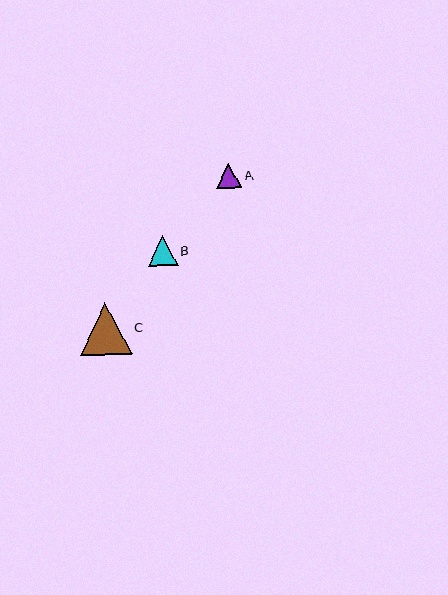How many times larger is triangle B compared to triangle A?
Triangle B is approximately 1.2 times the size of triangle A.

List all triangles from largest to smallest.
From largest to smallest: C, B, A.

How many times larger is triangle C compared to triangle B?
Triangle C is approximately 1.7 times the size of triangle B.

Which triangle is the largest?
Triangle C is the largest with a size of approximately 52 pixels.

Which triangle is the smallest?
Triangle A is the smallest with a size of approximately 25 pixels.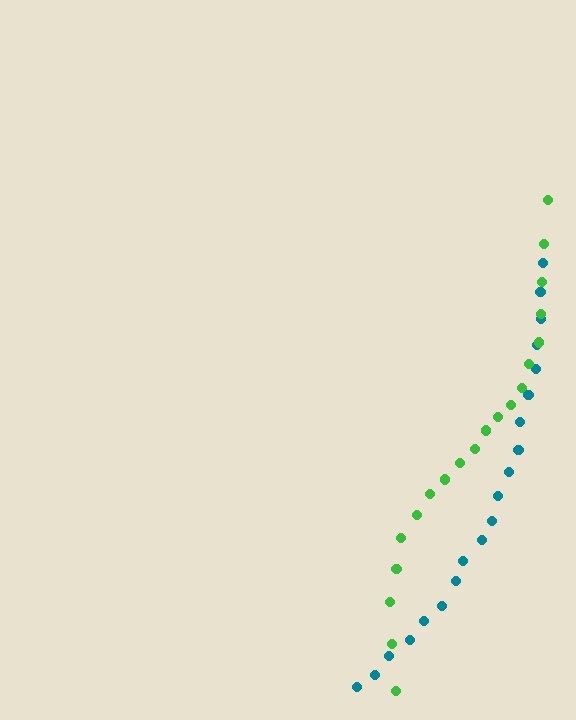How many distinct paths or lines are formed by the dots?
There are 2 distinct paths.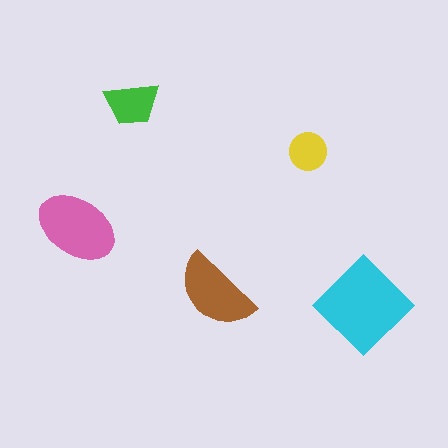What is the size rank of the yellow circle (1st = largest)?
5th.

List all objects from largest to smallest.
The cyan diamond, the pink ellipse, the brown semicircle, the green trapezoid, the yellow circle.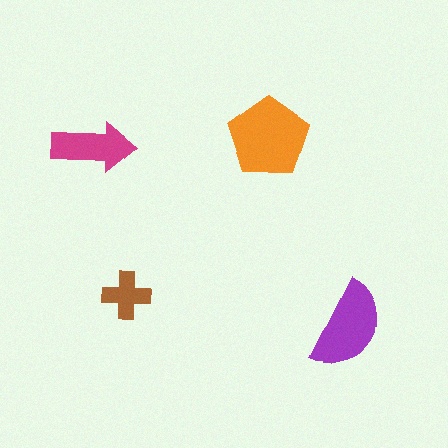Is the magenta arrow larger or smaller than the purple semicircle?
Smaller.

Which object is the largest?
The orange pentagon.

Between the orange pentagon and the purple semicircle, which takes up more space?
The orange pentagon.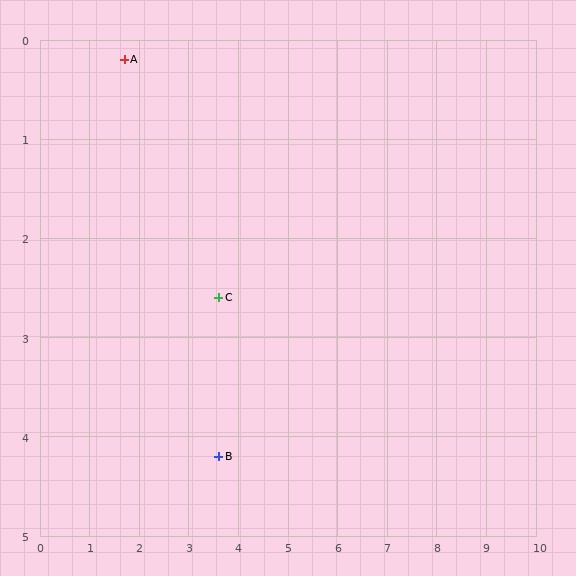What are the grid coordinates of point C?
Point C is at approximately (3.6, 2.6).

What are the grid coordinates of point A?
Point A is at approximately (1.7, 0.2).